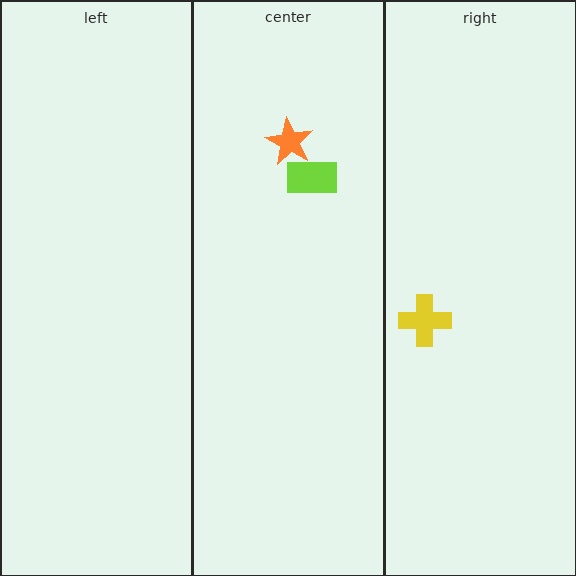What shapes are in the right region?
The yellow cross.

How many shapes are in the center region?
2.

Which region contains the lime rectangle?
The center region.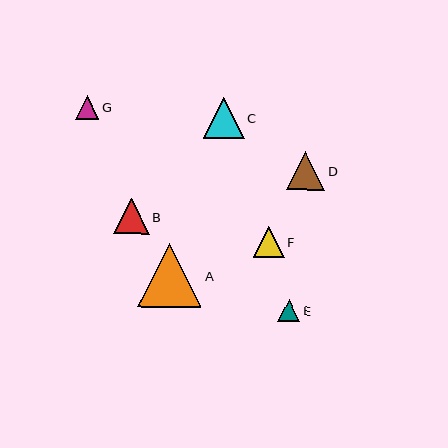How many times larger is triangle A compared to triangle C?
Triangle A is approximately 1.6 times the size of triangle C.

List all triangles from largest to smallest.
From largest to smallest: A, C, D, B, F, G, E.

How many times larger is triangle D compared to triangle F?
Triangle D is approximately 1.2 times the size of triangle F.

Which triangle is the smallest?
Triangle E is the smallest with a size of approximately 22 pixels.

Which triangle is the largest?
Triangle A is the largest with a size of approximately 64 pixels.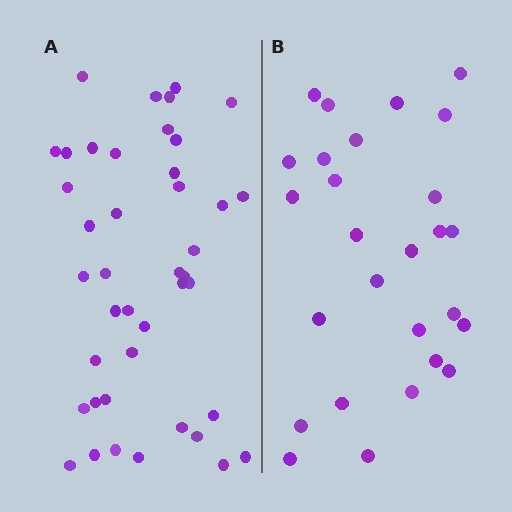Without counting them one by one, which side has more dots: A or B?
Region A (the left region) has more dots.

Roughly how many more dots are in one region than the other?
Region A has approximately 15 more dots than region B.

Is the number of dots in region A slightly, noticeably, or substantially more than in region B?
Region A has substantially more. The ratio is roughly 1.6 to 1.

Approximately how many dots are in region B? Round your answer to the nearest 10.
About 30 dots. (The exact count is 27, which rounds to 30.)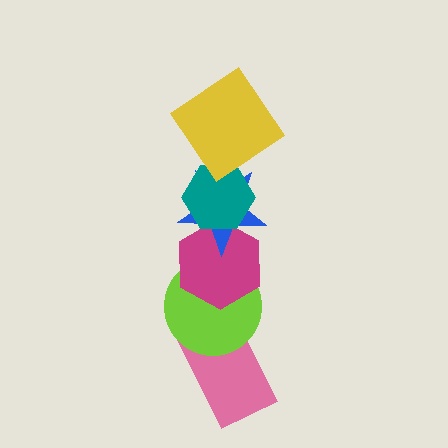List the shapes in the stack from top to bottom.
From top to bottom: the yellow diamond, the teal hexagon, the blue star, the magenta hexagon, the lime circle, the pink rectangle.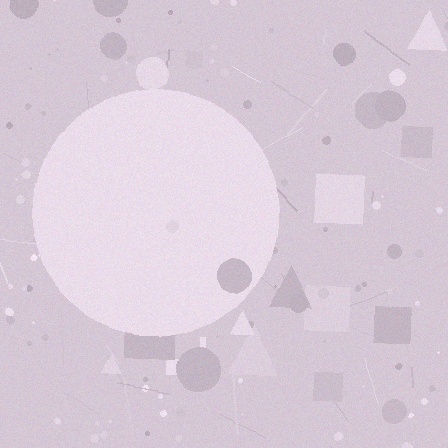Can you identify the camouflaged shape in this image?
The camouflaged shape is a circle.